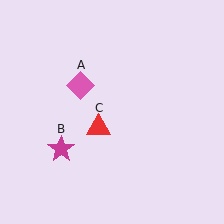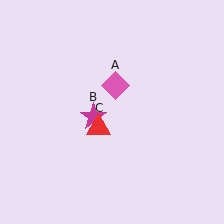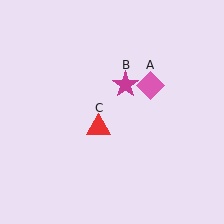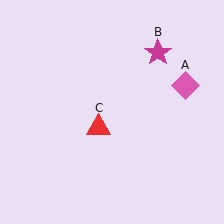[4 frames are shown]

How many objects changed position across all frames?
2 objects changed position: pink diamond (object A), magenta star (object B).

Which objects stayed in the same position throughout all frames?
Red triangle (object C) remained stationary.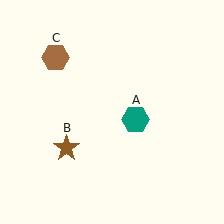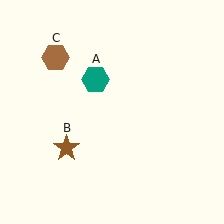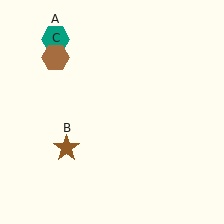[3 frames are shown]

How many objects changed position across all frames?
1 object changed position: teal hexagon (object A).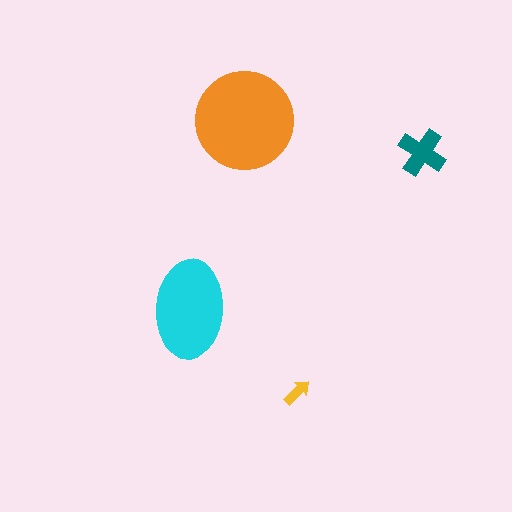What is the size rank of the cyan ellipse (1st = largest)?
2nd.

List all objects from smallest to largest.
The yellow arrow, the teal cross, the cyan ellipse, the orange circle.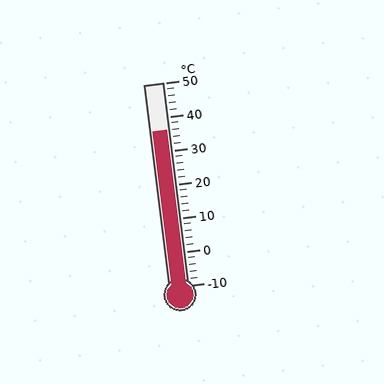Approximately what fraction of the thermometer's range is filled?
The thermometer is filled to approximately 75% of its range.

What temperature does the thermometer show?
The thermometer shows approximately 36°C.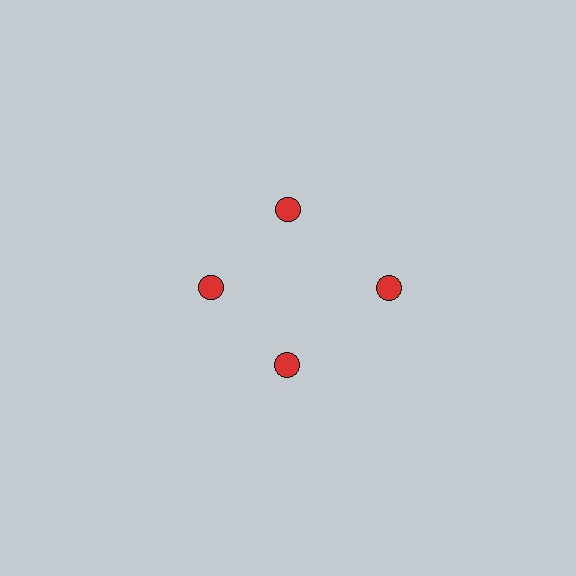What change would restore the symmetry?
The symmetry would be restored by moving it inward, back onto the ring so that all 4 circles sit at equal angles and equal distance from the center.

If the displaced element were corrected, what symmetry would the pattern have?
It would have 4-fold rotational symmetry — the pattern would map onto itself every 90 degrees.